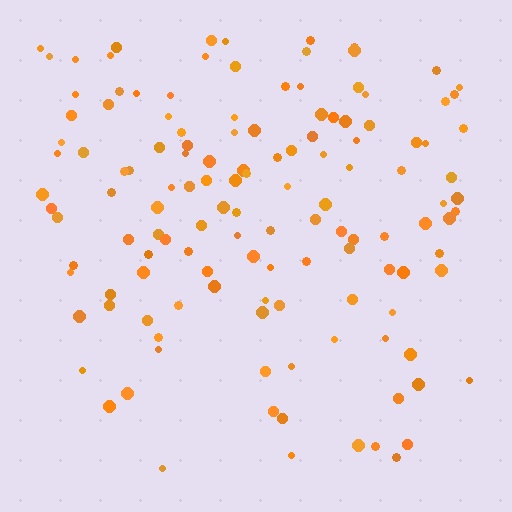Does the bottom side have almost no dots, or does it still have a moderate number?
Still a moderate number, just noticeably fewer than the top.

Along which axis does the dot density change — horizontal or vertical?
Vertical.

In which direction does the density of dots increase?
From bottom to top, with the top side densest.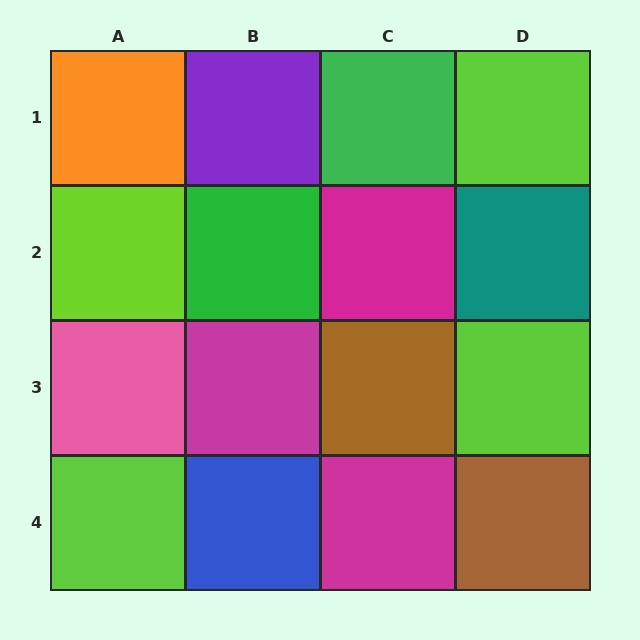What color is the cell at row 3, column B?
Magenta.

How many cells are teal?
1 cell is teal.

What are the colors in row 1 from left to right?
Orange, purple, green, lime.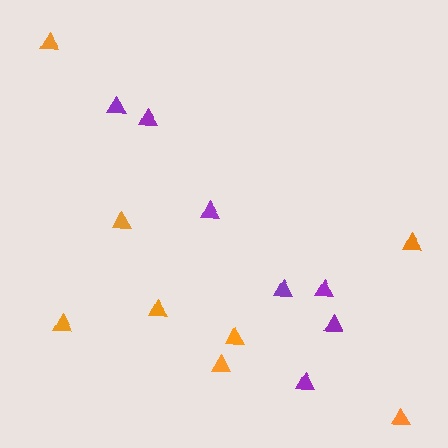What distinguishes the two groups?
There are 2 groups: one group of orange triangles (8) and one group of purple triangles (7).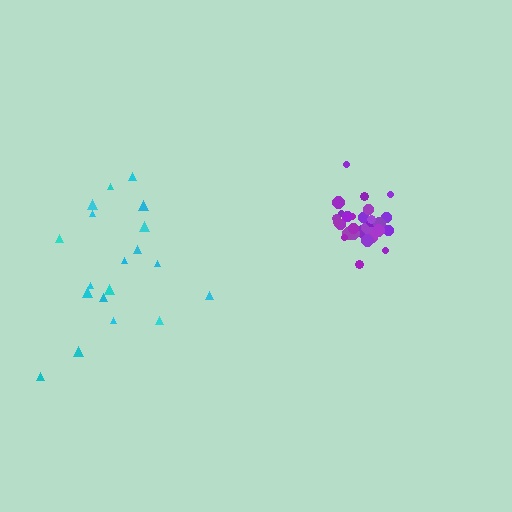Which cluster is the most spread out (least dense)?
Cyan.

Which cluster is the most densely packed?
Purple.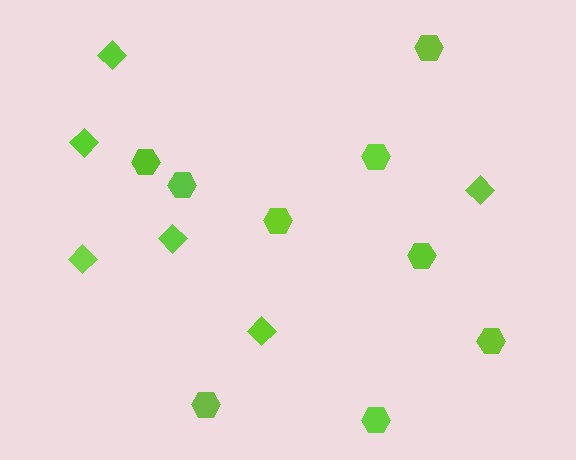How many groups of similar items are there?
There are 2 groups: one group of hexagons (9) and one group of diamonds (6).